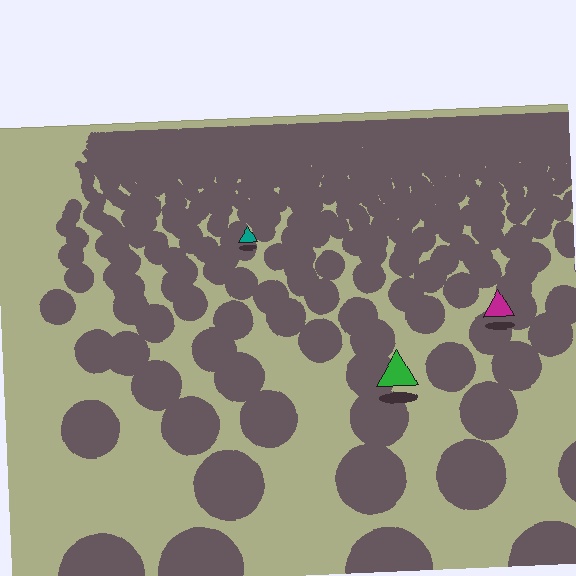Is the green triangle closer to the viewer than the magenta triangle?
Yes. The green triangle is closer — you can tell from the texture gradient: the ground texture is coarser near it.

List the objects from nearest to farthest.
From nearest to farthest: the green triangle, the magenta triangle, the teal triangle.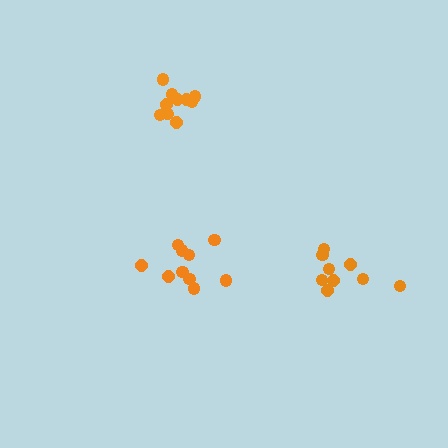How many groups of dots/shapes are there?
There are 3 groups.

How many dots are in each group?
Group 1: 11 dots, Group 2: 9 dots, Group 3: 10 dots (30 total).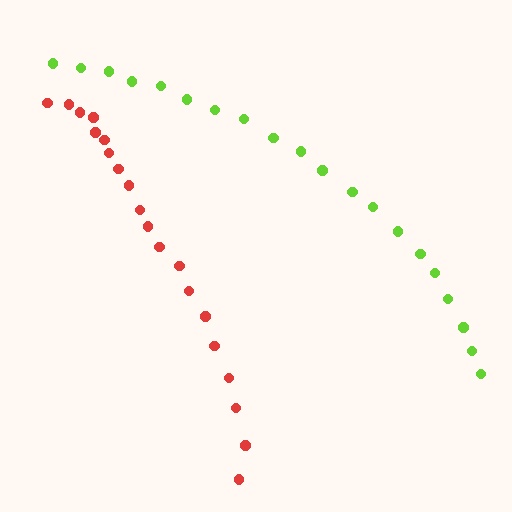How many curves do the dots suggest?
There are 2 distinct paths.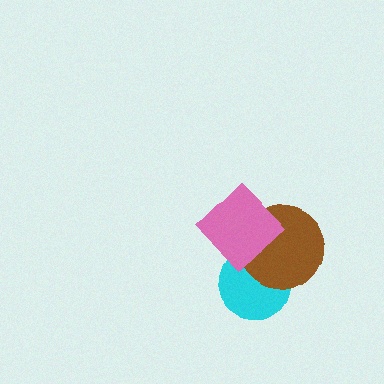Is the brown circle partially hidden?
Yes, it is partially covered by another shape.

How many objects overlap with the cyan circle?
2 objects overlap with the cyan circle.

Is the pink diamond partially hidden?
No, no other shape covers it.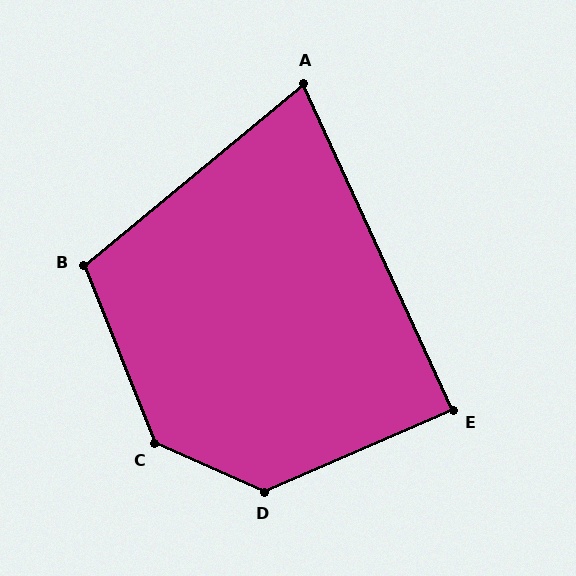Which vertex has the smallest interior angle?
A, at approximately 75 degrees.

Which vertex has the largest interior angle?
C, at approximately 135 degrees.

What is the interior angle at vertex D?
Approximately 133 degrees (obtuse).